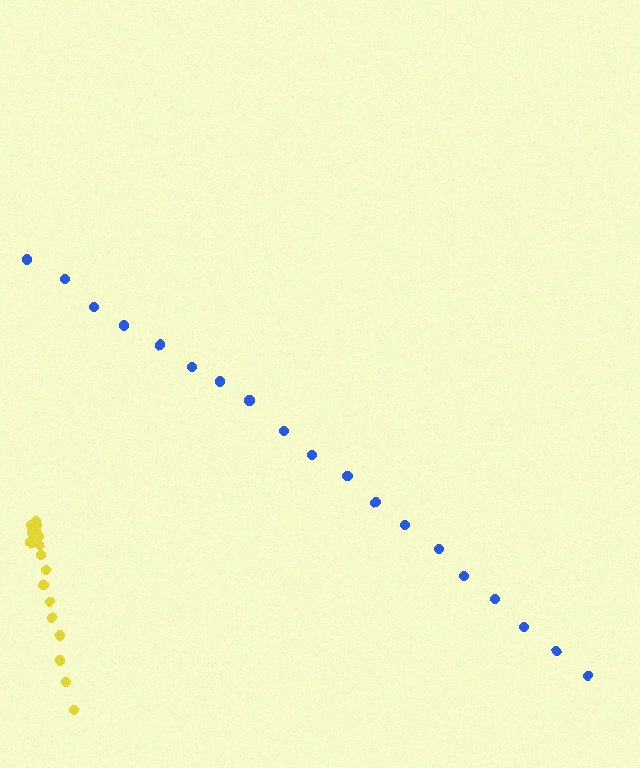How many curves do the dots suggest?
There are 2 distinct paths.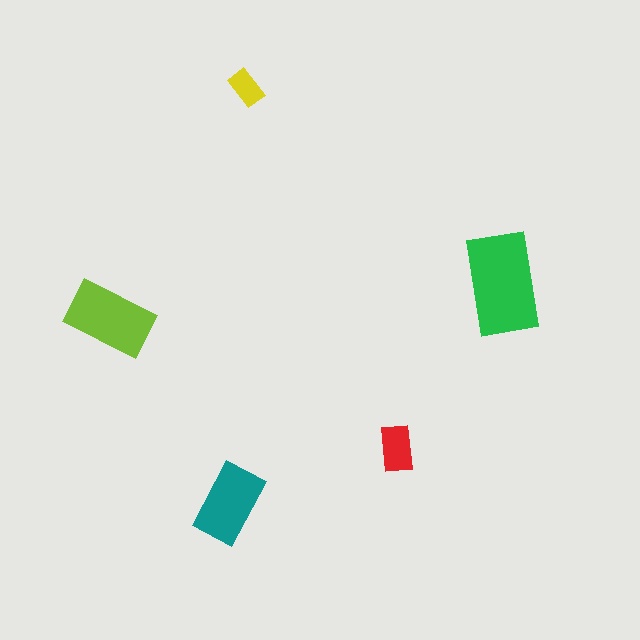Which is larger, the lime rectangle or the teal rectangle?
The lime one.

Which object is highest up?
The yellow rectangle is topmost.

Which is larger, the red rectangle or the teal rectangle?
The teal one.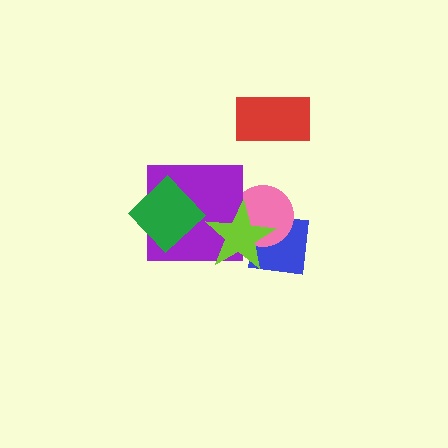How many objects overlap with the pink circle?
3 objects overlap with the pink circle.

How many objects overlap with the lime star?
3 objects overlap with the lime star.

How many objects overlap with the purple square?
3 objects overlap with the purple square.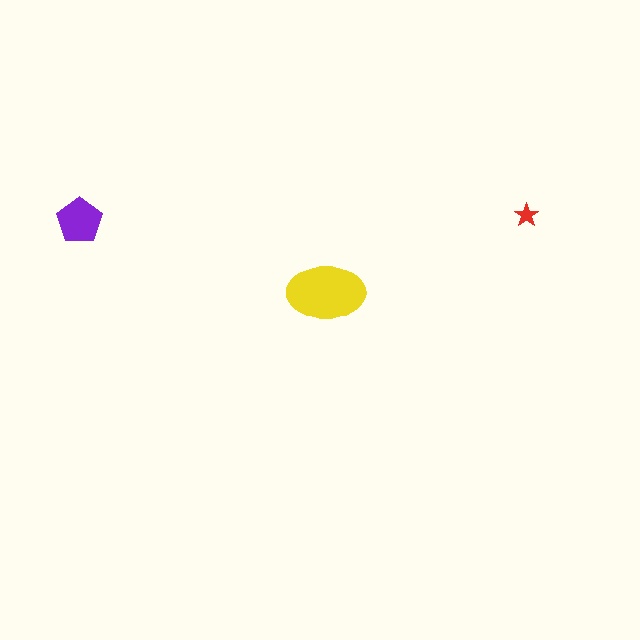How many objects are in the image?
There are 3 objects in the image.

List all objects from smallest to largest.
The red star, the purple pentagon, the yellow ellipse.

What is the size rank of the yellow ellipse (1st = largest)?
1st.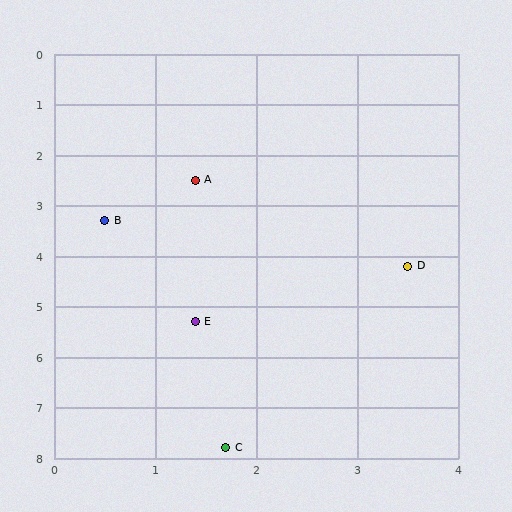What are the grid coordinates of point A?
Point A is at approximately (1.4, 2.5).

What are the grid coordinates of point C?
Point C is at approximately (1.7, 7.8).